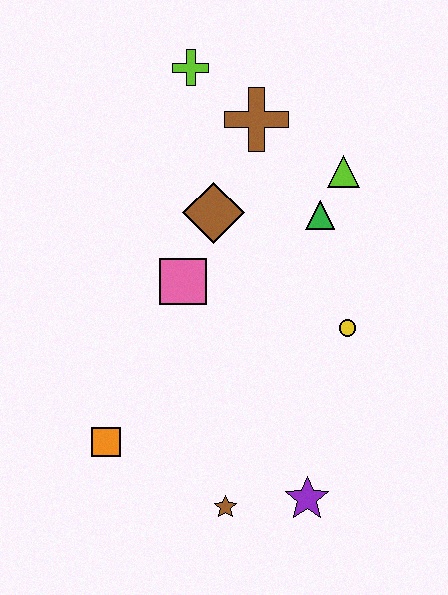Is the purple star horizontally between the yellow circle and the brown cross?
Yes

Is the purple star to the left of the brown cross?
No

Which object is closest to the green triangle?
The lime triangle is closest to the green triangle.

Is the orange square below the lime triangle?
Yes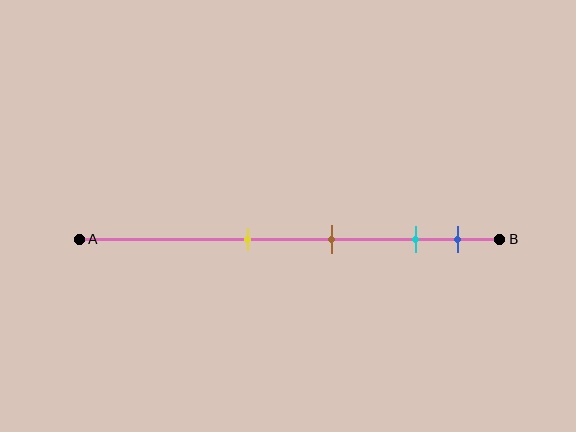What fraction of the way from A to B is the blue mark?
The blue mark is approximately 90% (0.9) of the way from A to B.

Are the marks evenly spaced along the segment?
No, the marks are not evenly spaced.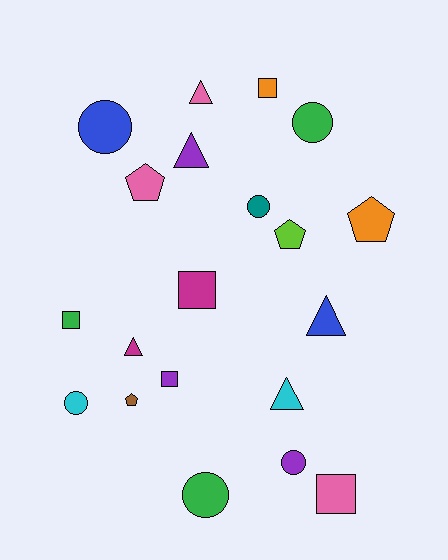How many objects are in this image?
There are 20 objects.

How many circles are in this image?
There are 6 circles.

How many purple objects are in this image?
There are 3 purple objects.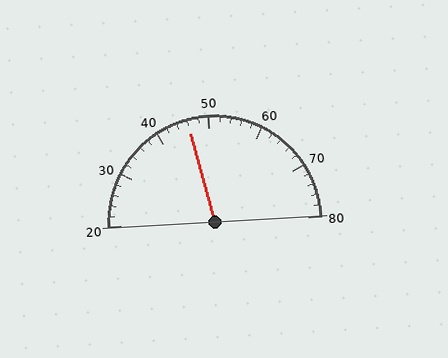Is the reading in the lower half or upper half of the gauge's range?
The reading is in the lower half of the range (20 to 80).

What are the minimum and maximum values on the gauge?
The gauge ranges from 20 to 80.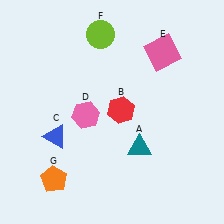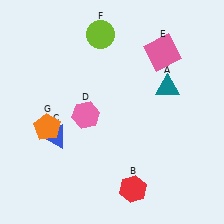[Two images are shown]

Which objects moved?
The objects that moved are: the teal triangle (A), the red hexagon (B), the orange pentagon (G).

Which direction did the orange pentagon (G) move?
The orange pentagon (G) moved up.